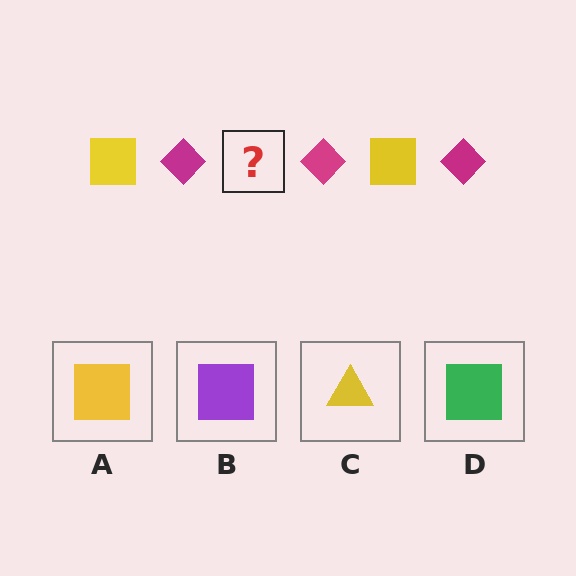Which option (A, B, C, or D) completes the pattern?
A.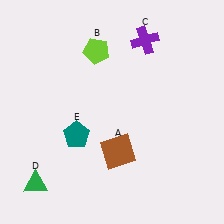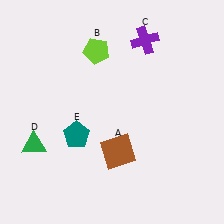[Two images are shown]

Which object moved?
The green triangle (D) moved up.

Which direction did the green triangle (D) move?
The green triangle (D) moved up.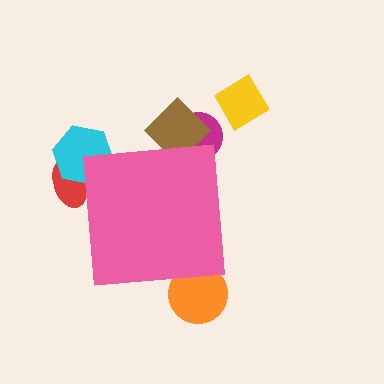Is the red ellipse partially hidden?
Yes, the red ellipse is partially hidden behind the pink square.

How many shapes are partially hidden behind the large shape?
5 shapes are partially hidden.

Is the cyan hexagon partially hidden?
Yes, the cyan hexagon is partially hidden behind the pink square.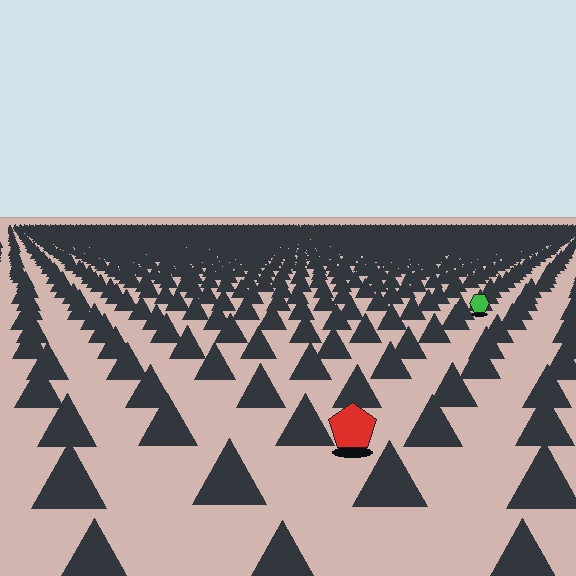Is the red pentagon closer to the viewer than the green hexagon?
Yes. The red pentagon is closer — you can tell from the texture gradient: the ground texture is coarser near it.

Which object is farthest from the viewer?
The green hexagon is farthest from the viewer. It appears smaller and the ground texture around it is denser.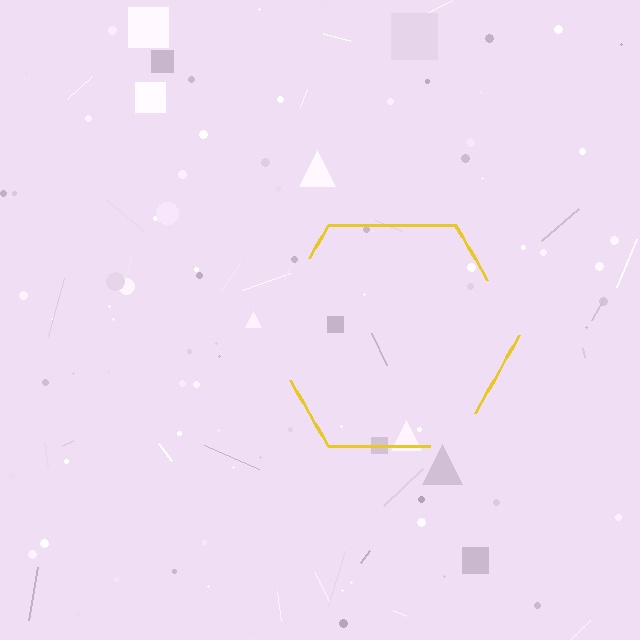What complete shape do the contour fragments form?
The contour fragments form a hexagon.